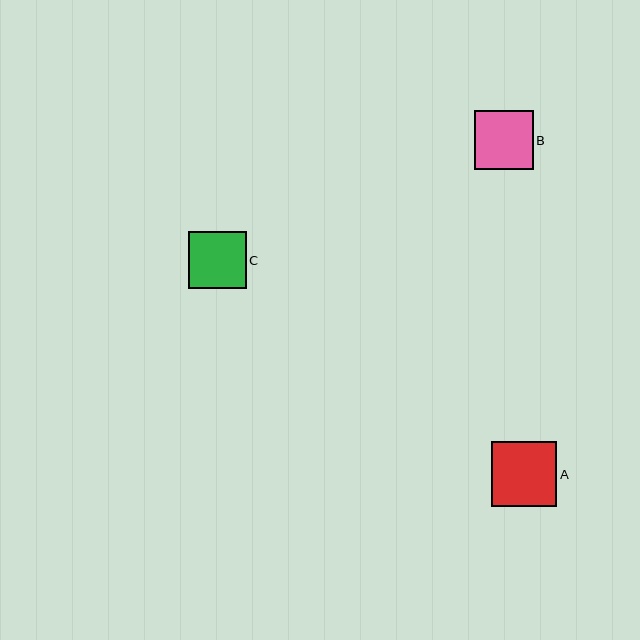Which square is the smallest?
Square C is the smallest with a size of approximately 57 pixels.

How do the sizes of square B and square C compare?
Square B and square C are approximately the same size.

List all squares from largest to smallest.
From largest to smallest: A, B, C.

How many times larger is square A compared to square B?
Square A is approximately 1.1 times the size of square B.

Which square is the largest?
Square A is the largest with a size of approximately 65 pixels.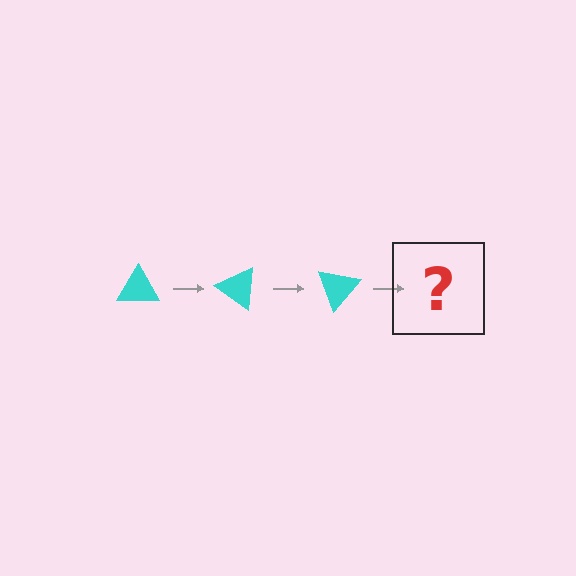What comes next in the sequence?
The next element should be a cyan triangle rotated 105 degrees.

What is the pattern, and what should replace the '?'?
The pattern is that the triangle rotates 35 degrees each step. The '?' should be a cyan triangle rotated 105 degrees.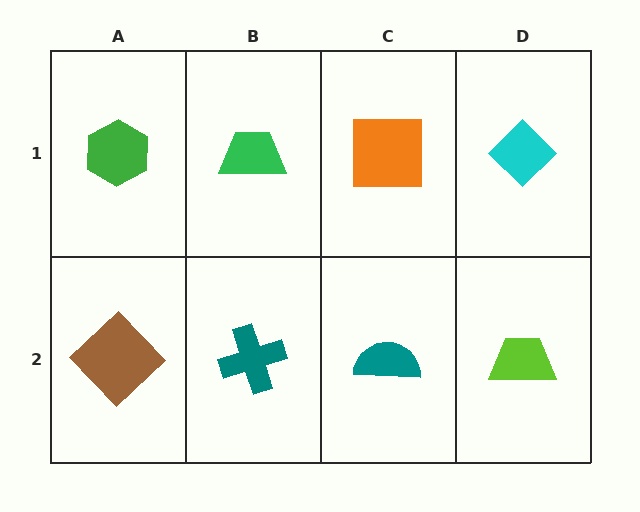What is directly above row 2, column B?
A green trapezoid.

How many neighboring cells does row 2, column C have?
3.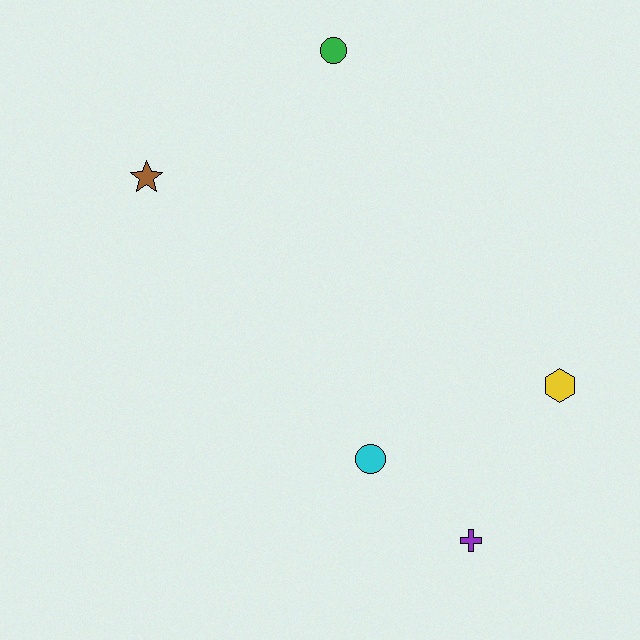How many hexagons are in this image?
There is 1 hexagon.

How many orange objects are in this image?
There are no orange objects.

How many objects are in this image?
There are 5 objects.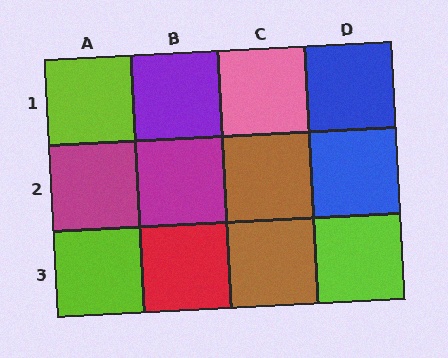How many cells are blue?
2 cells are blue.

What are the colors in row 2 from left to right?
Magenta, magenta, brown, blue.